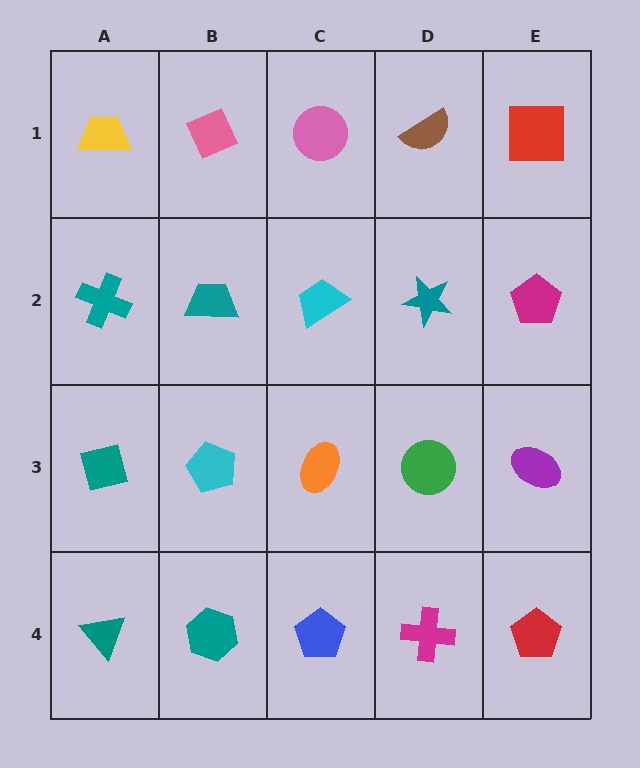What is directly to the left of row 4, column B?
A teal triangle.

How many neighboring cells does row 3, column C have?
4.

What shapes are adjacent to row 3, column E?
A magenta pentagon (row 2, column E), a red pentagon (row 4, column E), a green circle (row 3, column D).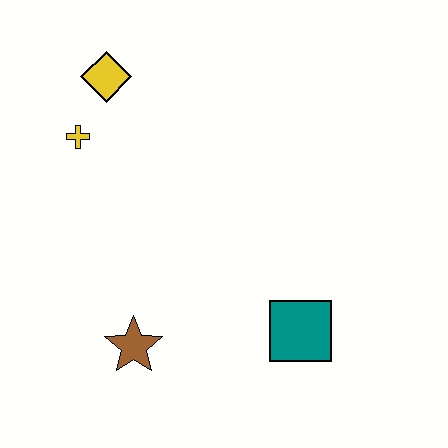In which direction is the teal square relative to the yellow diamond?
The teal square is below the yellow diamond.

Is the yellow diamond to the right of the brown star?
No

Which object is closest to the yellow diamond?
The yellow cross is closest to the yellow diamond.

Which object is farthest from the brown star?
The yellow diamond is farthest from the brown star.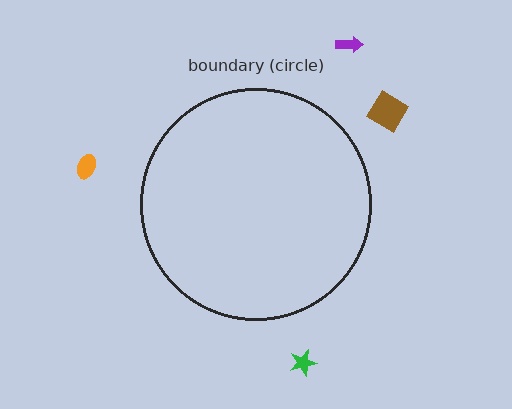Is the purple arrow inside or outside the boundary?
Outside.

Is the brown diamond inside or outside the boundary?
Outside.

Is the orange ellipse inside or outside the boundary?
Outside.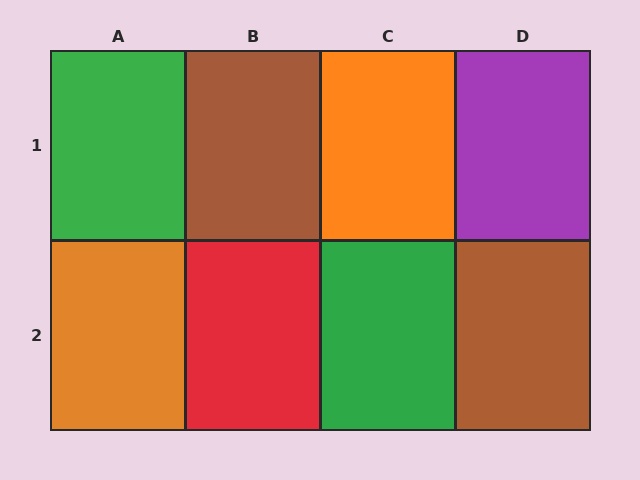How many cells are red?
1 cell is red.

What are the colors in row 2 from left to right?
Orange, red, green, brown.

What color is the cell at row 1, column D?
Purple.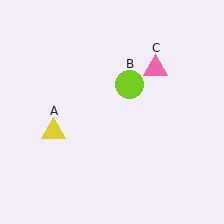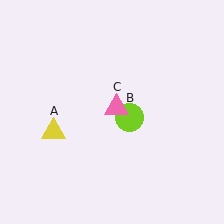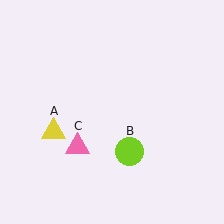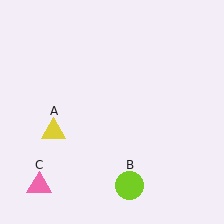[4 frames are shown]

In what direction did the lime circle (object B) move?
The lime circle (object B) moved down.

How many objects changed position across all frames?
2 objects changed position: lime circle (object B), pink triangle (object C).